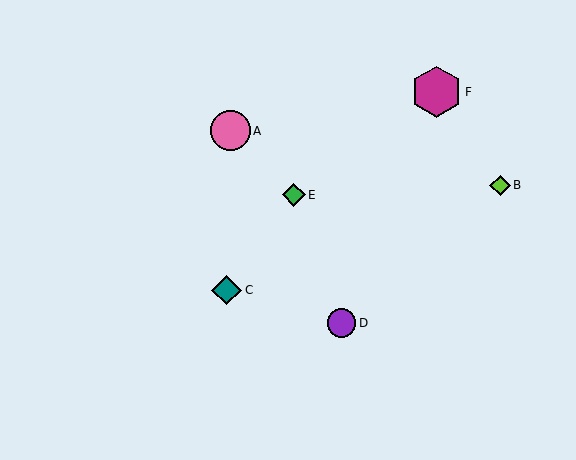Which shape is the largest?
The magenta hexagon (labeled F) is the largest.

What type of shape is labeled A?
Shape A is a pink circle.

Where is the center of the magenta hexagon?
The center of the magenta hexagon is at (436, 92).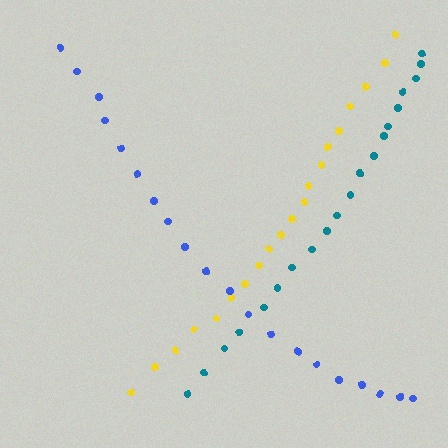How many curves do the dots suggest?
There are 3 distinct paths.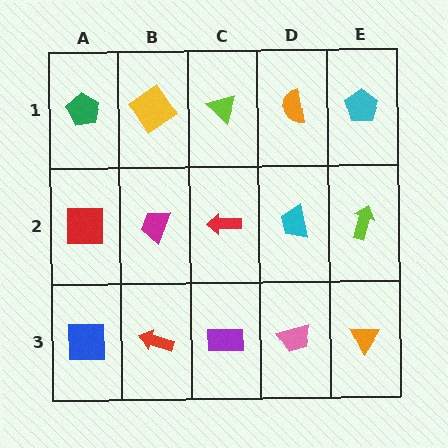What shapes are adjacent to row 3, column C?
A red arrow (row 2, column C), a red arrow (row 3, column B), a pink trapezoid (row 3, column D).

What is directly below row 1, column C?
A red arrow.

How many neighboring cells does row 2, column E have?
3.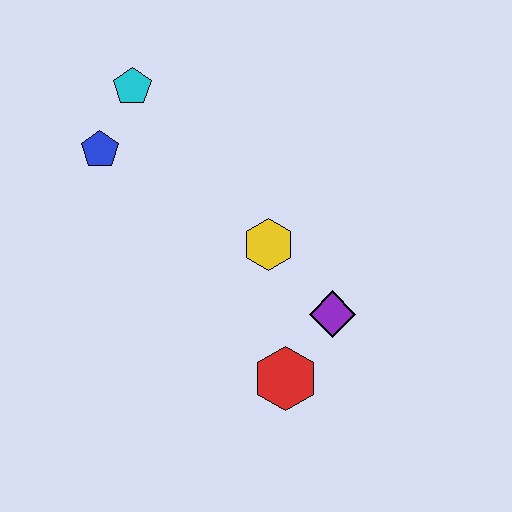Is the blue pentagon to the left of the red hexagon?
Yes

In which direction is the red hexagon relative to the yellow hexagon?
The red hexagon is below the yellow hexagon.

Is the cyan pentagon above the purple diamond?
Yes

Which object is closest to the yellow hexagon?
The purple diamond is closest to the yellow hexagon.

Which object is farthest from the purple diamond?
The cyan pentagon is farthest from the purple diamond.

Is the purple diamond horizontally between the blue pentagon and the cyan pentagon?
No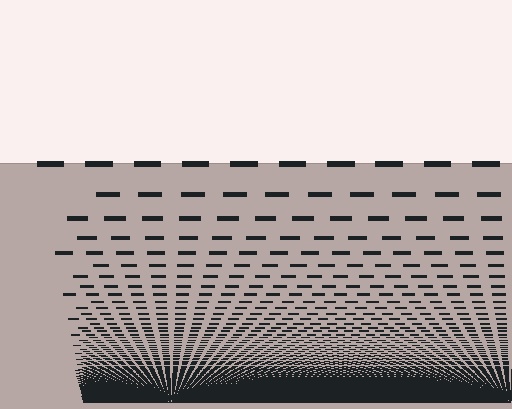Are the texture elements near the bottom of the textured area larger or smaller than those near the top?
Smaller. The gradient is inverted — elements near the bottom are smaller and denser.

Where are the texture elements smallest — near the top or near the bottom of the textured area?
Near the bottom.